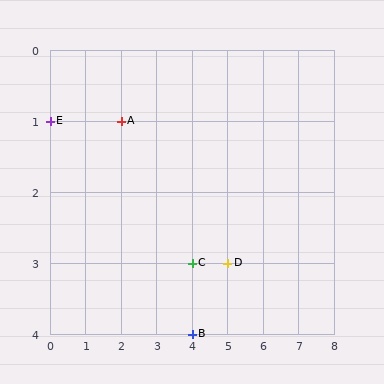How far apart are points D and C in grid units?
Points D and C are 1 column apart.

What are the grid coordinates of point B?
Point B is at grid coordinates (4, 4).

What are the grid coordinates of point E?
Point E is at grid coordinates (0, 1).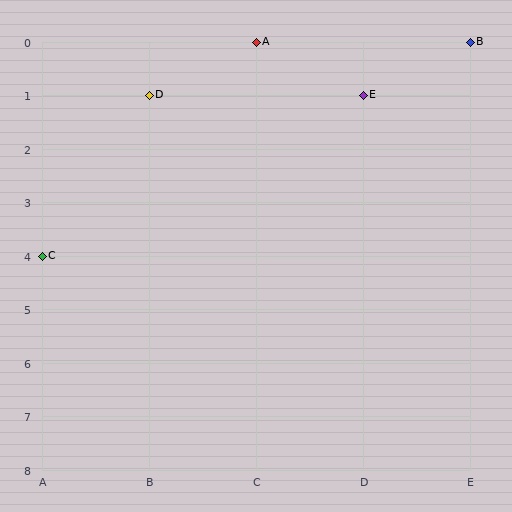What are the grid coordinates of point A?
Point A is at grid coordinates (C, 0).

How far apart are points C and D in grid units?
Points C and D are 1 column and 3 rows apart (about 3.2 grid units diagonally).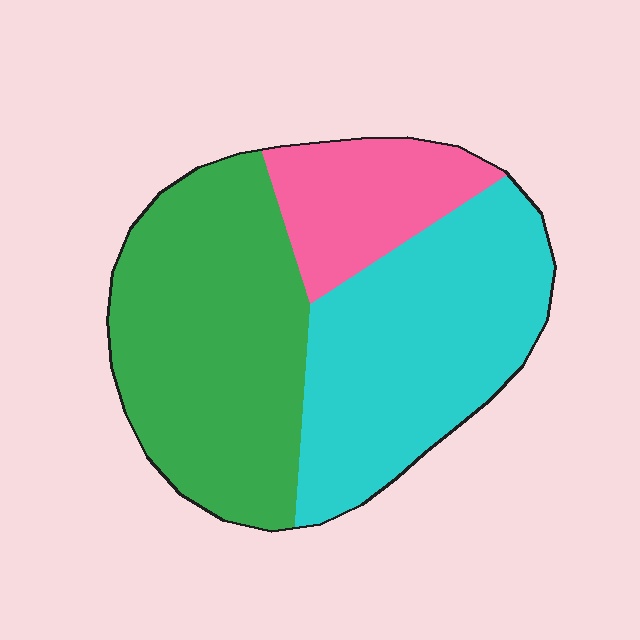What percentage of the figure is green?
Green covers about 45% of the figure.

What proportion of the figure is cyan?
Cyan takes up about two fifths (2/5) of the figure.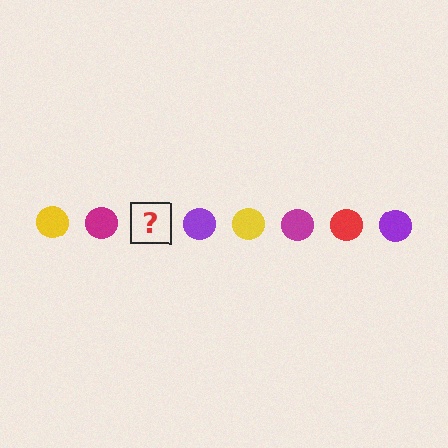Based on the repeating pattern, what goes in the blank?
The blank should be a red circle.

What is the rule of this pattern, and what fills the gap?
The rule is that the pattern cycles through yellow, magenta, red, purple circles. The gap should be filled with a red circle.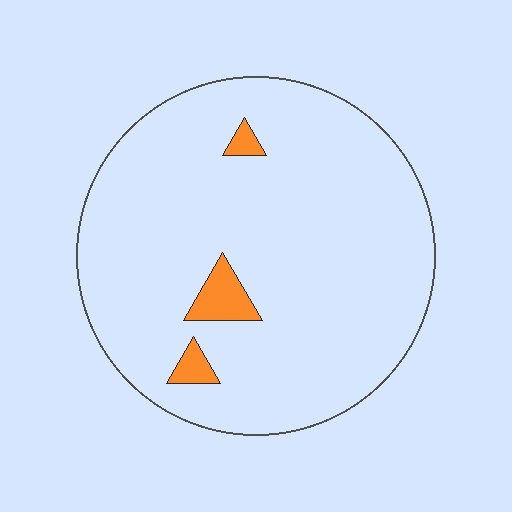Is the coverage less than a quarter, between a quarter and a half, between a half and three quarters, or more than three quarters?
Less than a quarter.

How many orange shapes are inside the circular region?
3.